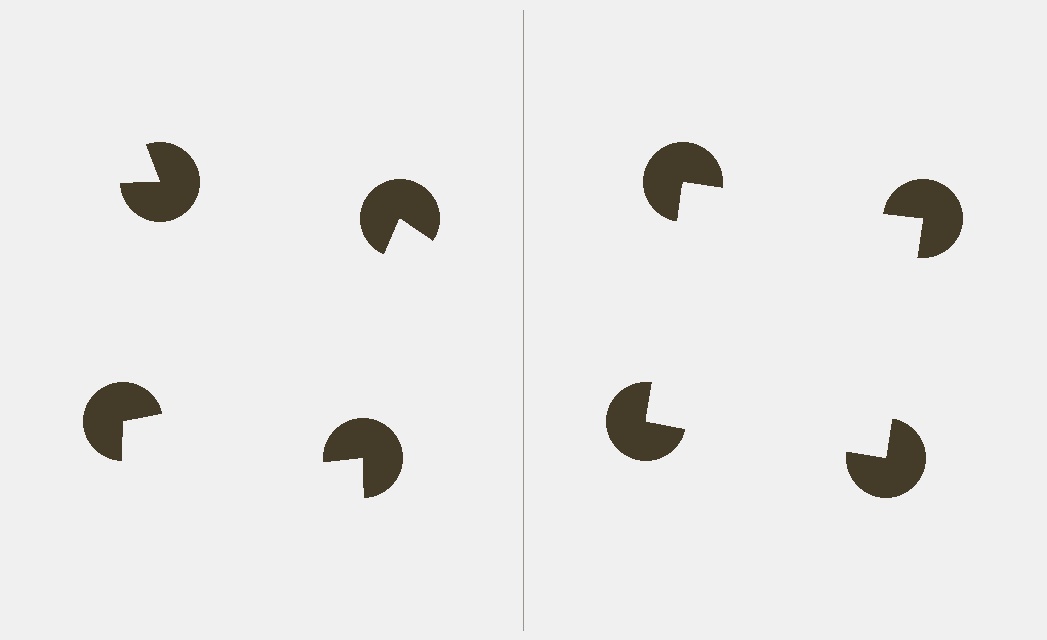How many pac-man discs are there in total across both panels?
8 — 4 on each side.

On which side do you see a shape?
An illusory square appears on the right side. On the left side the wedge cuts are rotated, so no coherent shape forms.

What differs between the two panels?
The pac-man discs are positioned identically on both sides; only the wedge orientations differ. On the right they align to a square; on the left they are misaligned.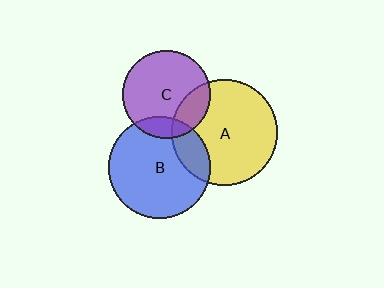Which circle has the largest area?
Circle A (yellow).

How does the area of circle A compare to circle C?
Approximately 1.4 times.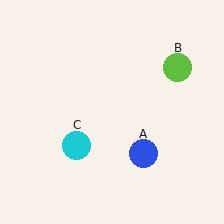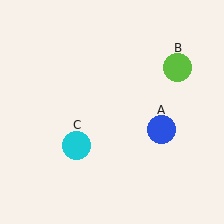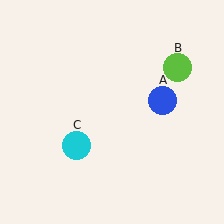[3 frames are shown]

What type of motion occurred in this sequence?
The blue circle (object A) rotated counterclockwise around the center of the scene.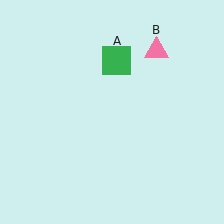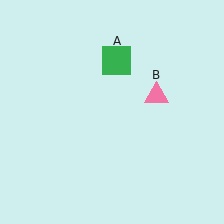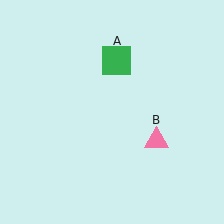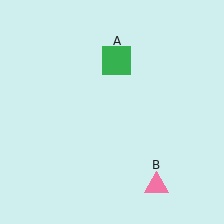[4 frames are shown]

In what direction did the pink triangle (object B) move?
The pink triangle (object B) moved down.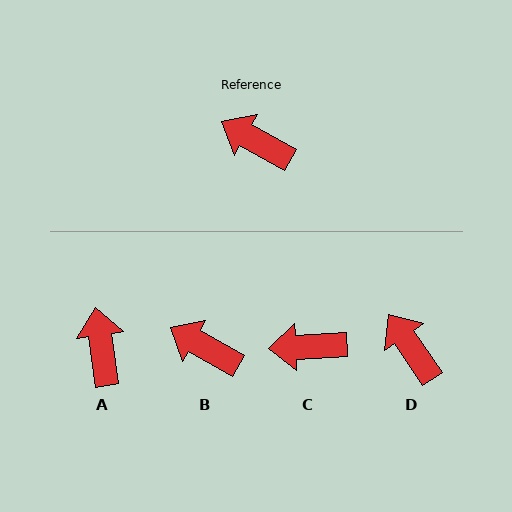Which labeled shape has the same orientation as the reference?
B.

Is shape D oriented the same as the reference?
No, it is off by about 26 degrees.